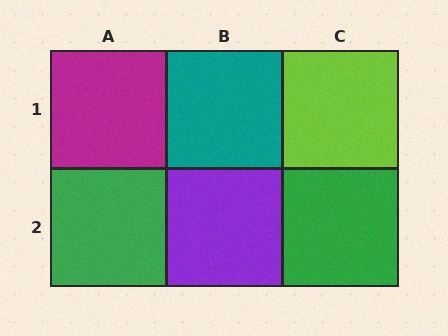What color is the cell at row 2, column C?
Green.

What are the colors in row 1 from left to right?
Magenta, teal, lime.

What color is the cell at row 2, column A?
Green.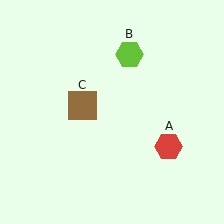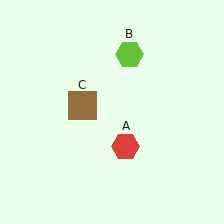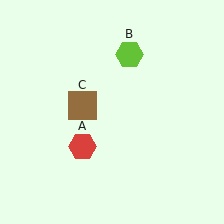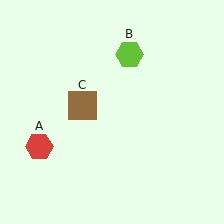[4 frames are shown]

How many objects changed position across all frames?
1 object changed position: red hexagon (object A).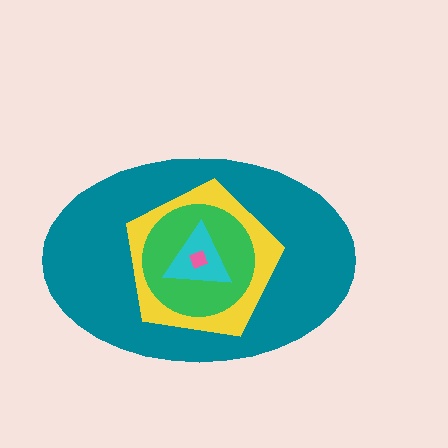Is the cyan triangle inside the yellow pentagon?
Yes.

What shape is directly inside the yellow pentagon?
The green circle.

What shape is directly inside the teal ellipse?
The yellow pentagon.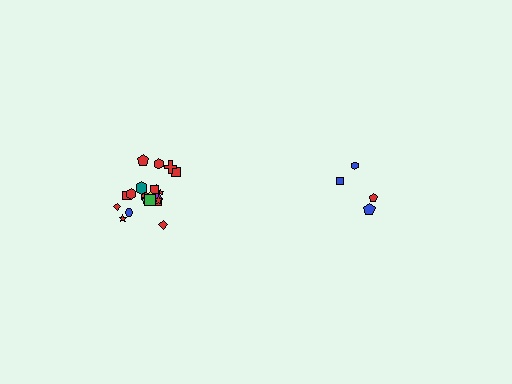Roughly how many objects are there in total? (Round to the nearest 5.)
Roughly 25 objects in total.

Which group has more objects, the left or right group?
The left group.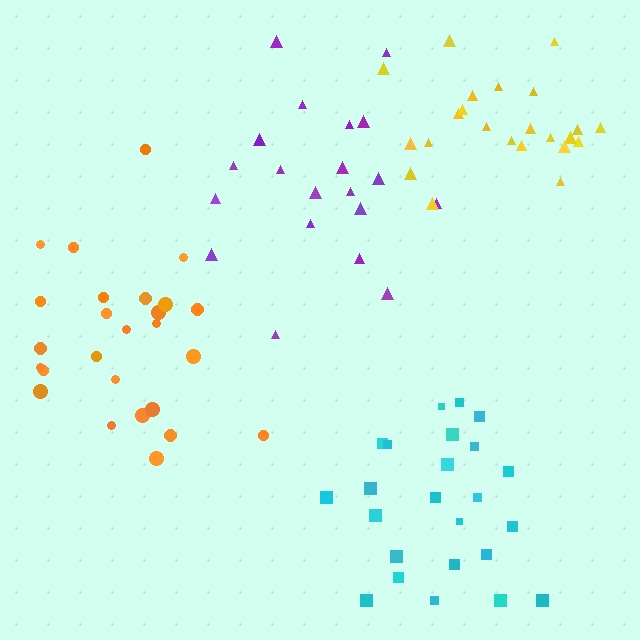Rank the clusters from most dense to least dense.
yellow, orange, cyan, purple.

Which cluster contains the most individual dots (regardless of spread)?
Orange (26).